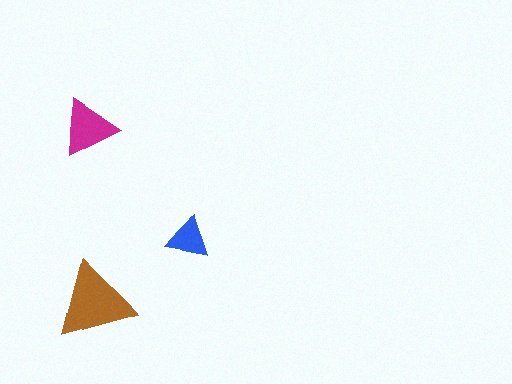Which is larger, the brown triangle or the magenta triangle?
The brown one.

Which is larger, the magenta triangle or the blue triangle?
The magenta one.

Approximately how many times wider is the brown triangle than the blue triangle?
About 2 times wider.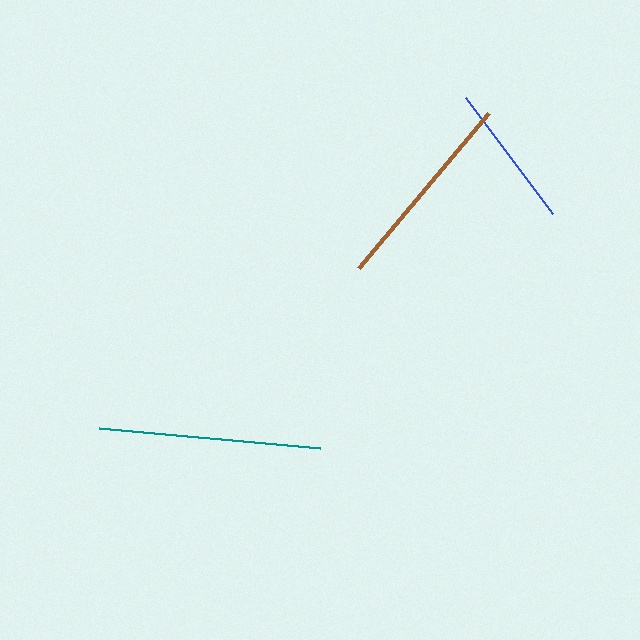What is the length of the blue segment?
The blue segment is approximately 145 pixels long.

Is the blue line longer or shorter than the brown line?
The brown line is longer than the blue line.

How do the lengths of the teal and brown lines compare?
The teal and brown lines are approximately the same length.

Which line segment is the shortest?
The blue line is the shortest at approximately 145 pixels.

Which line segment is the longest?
The teal line is the longest at approximately 222 pixels.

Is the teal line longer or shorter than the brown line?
The teal line is longer than the brown line.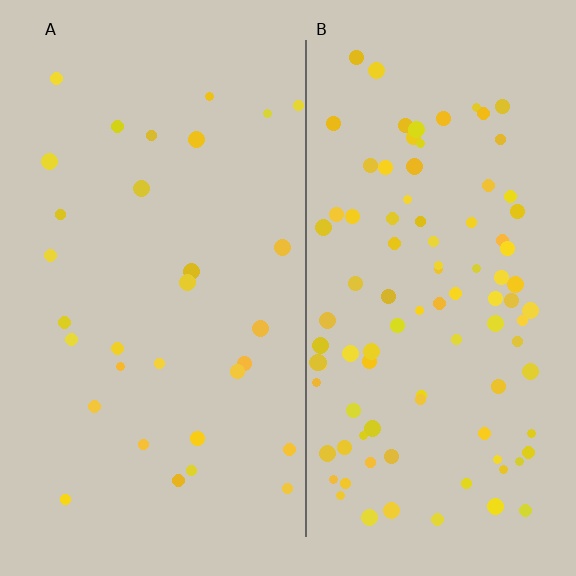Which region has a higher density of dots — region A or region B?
B (the right).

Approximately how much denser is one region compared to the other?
Approximately 3.2× — region B over region A.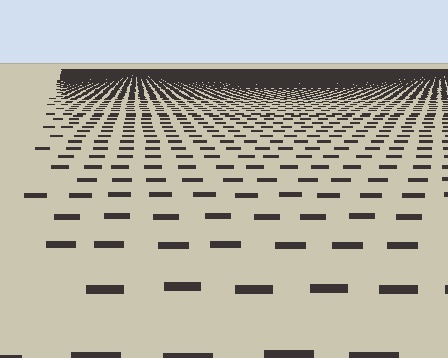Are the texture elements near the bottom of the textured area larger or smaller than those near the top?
Larger. Near the bottom, elements are closer to the viewer and appear at a bigger on-screen size.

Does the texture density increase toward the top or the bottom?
Density increases toward the top.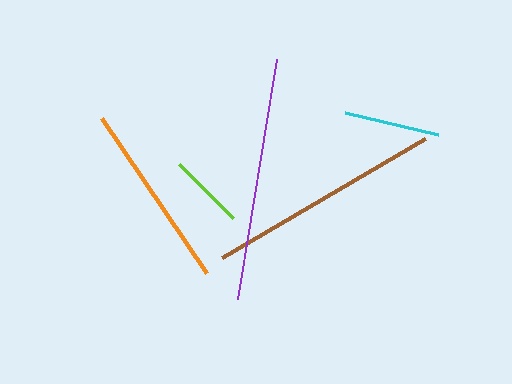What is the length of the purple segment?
The purple segment is approximately 243 pixels long.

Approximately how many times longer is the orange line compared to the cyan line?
The orange line is approximately 2.0 times the length of the cyan line.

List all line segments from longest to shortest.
From longest to shortest: purple, brown, orange, cyan, lime.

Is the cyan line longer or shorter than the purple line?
The purple line is longer than the cyan line.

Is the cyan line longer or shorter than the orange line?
The orange line is longer than the cyan line.